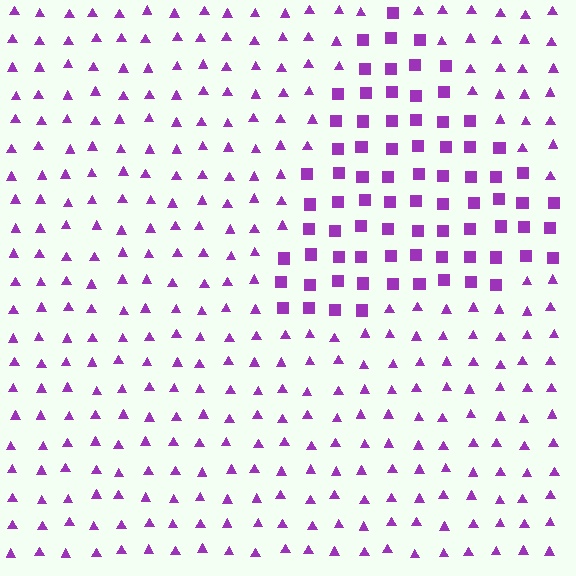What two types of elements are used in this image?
The image uses squares inside the triangle region and triangles outside it.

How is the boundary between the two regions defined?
The boundary is defined by a change in element shape: squares inside vs. triangles outside. All elements share the same color and spacing.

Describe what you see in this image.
The image is filled with small purple elements arranged in a uniform grid. A triangle-shaped region contains squares, while the surrounding area contains triangles. The boundary is defined purely by the change in element shape.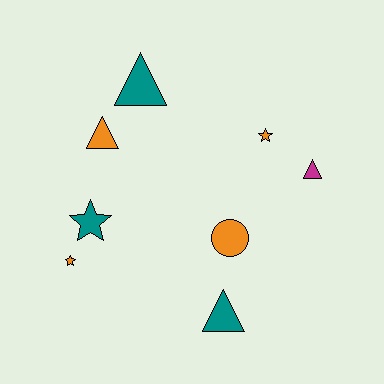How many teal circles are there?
There are no teal circles.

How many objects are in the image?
There are 8 objects.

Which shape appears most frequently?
Triangle, with 4 objects.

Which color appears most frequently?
Orange, with 4 objects.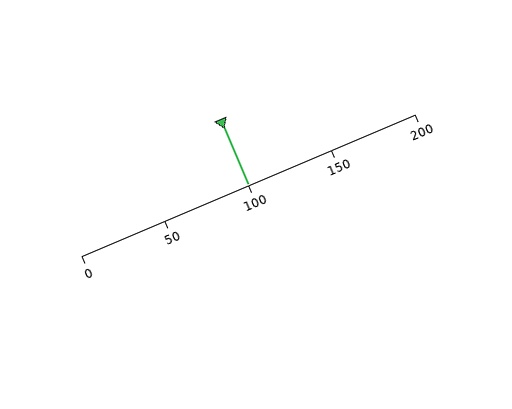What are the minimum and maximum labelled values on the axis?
The axis runs from 0 to 200.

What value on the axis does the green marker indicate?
The marker indicates approximately 100.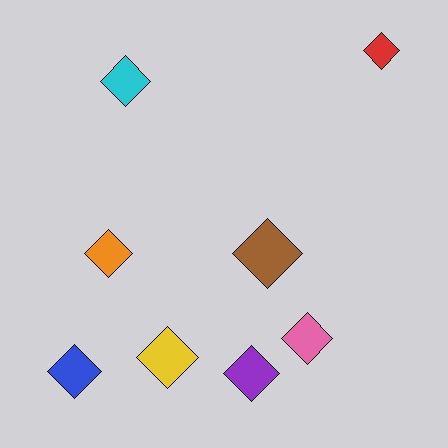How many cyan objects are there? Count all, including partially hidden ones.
There is 1 cyan object.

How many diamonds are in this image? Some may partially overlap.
There are 8 diamonds.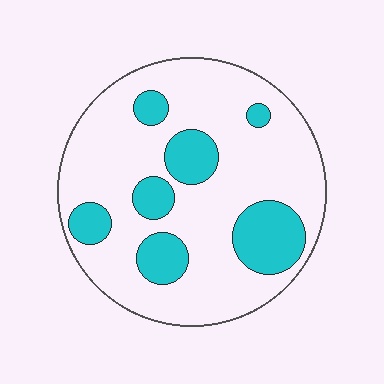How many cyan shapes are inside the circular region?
7.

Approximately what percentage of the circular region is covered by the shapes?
Approximately 25%.